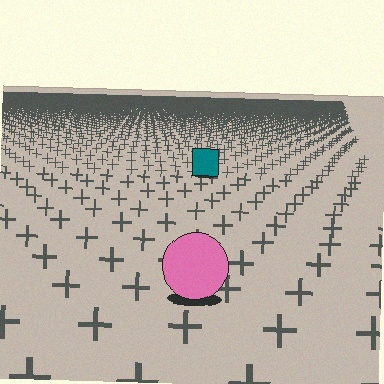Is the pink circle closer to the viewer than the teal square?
Yes. The pink circle is closer — you can tell from the texture gradient: the ground texture is coarser near it.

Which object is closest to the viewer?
The pink circle is closest. The texture marks near it are larger and more spread out.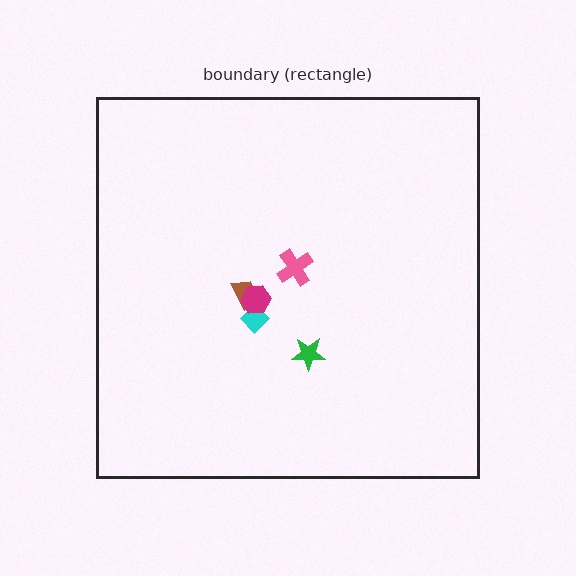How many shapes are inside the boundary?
5 inside, 0 outside.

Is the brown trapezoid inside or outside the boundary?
Inside.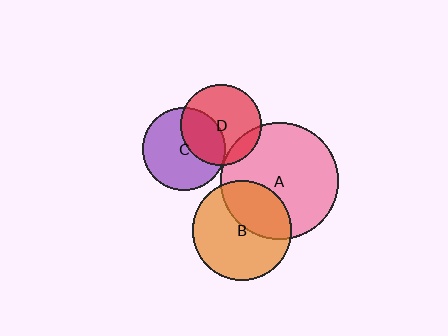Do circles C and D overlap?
Yes.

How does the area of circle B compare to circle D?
Approximately 1.5 times.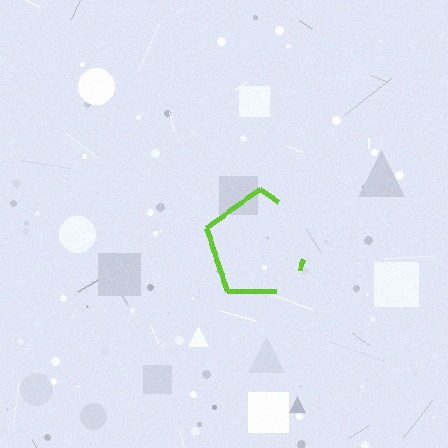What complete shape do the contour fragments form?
The contour fragments form a pentagon.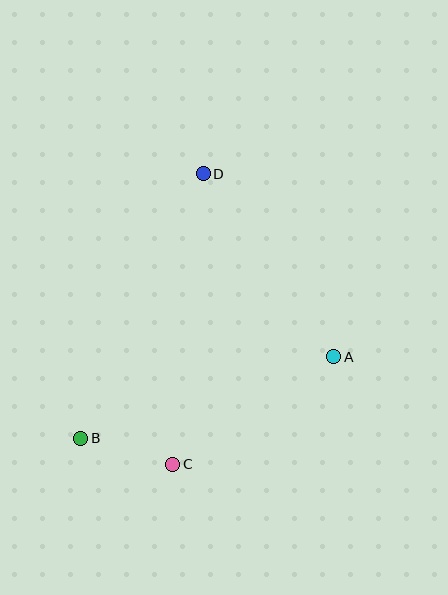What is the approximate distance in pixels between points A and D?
The distance between A and D is approximately 225 pixels.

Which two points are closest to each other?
Points B and C are closest to each other.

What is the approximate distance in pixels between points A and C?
The distance between A and C is approximately 194 pixels.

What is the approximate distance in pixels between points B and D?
The distance between B and D is approximately 292 pixels.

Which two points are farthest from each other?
Points C and D are farthest from each other.